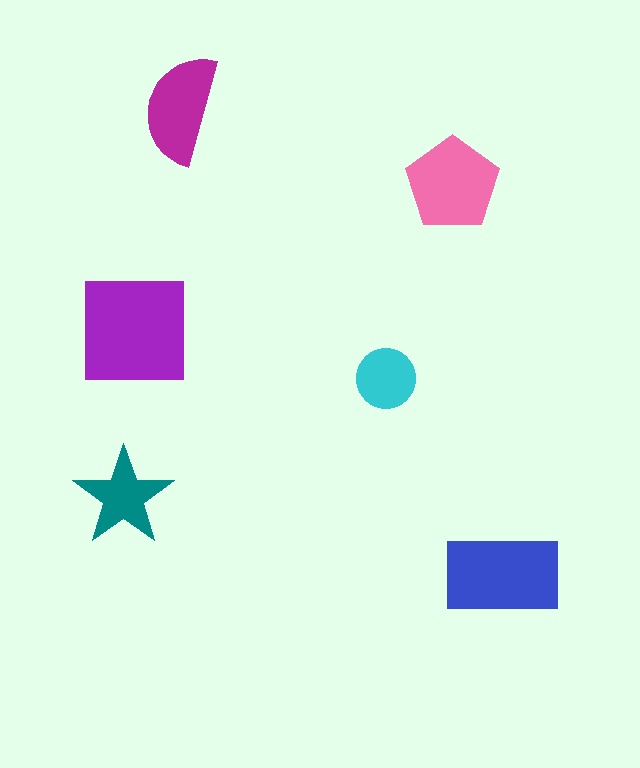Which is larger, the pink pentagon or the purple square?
The purple square.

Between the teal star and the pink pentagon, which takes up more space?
The pink pentagon.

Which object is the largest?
The purple square.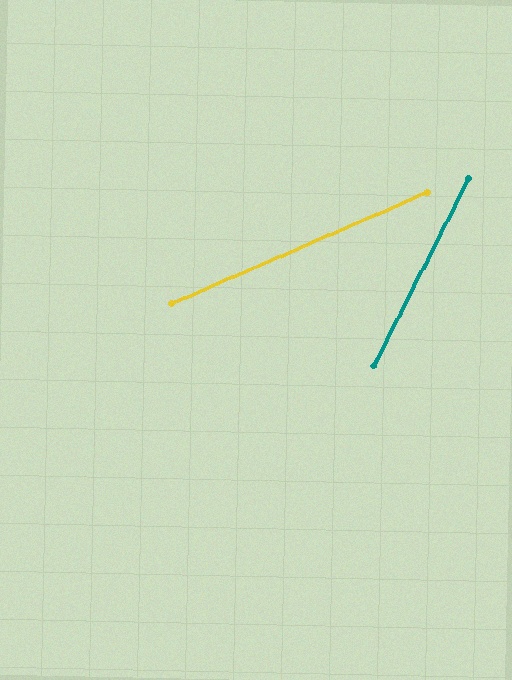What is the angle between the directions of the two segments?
Approximately 39 degrees.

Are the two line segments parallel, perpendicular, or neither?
Neither parallel nor perpendicular — they differ by about 39°.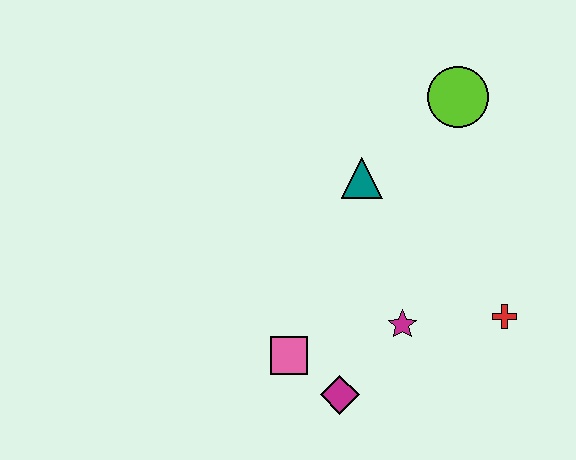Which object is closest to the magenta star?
The magenta diamond is closest to the magenta star.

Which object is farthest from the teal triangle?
The magenta diamond is farthest from the teal triangle.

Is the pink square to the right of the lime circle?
No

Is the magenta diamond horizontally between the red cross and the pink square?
Yes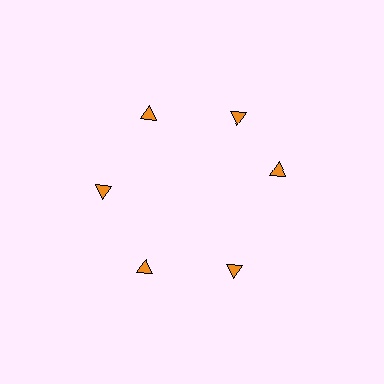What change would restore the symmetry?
The symmetry would be restored by rotating it back into even spacing with its neighbors so that all 6 triangles sit at equal angles and equal distance from the center.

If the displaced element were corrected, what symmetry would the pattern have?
It would have 6-fold rotational symmetry — the pattern would map onto itself every 60 degrees.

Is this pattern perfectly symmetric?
No. The 6 orange triangles are arranged in a ring, but one element near the 3 o'clock position is rotated out of alignment along the ring, breaking the 6-fold rotational symmetry.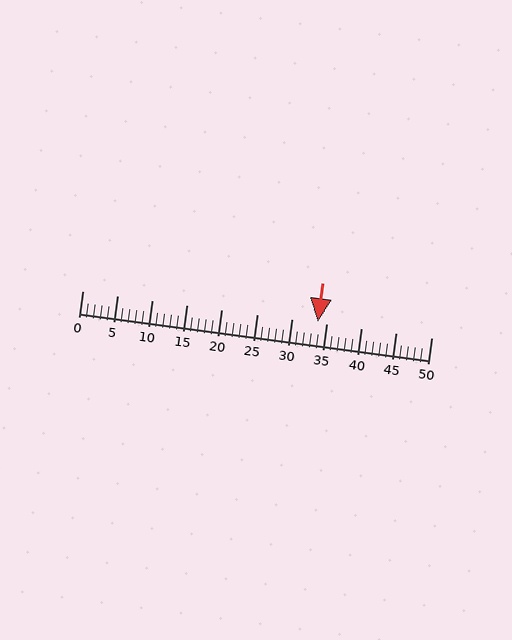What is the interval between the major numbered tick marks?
The major tick marks are spaced 5 units apart.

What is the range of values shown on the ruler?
The ruler shows values from 0 to 50.